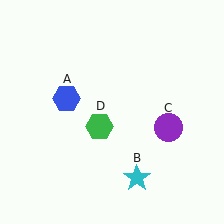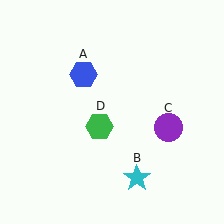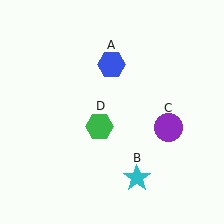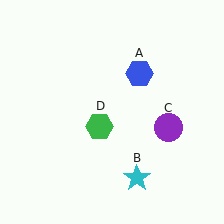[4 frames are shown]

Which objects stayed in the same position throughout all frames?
Cyan star (object B) and purple circle (object C) and green hexagon (object D) remained stationary.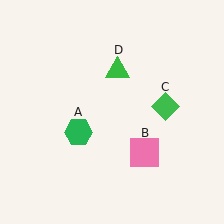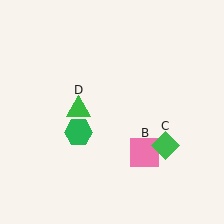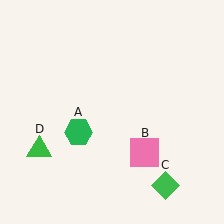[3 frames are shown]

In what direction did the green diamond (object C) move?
The green diamond (object C) moved down.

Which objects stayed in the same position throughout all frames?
Green hexagon (object A) and pink square (object B) remained stationary.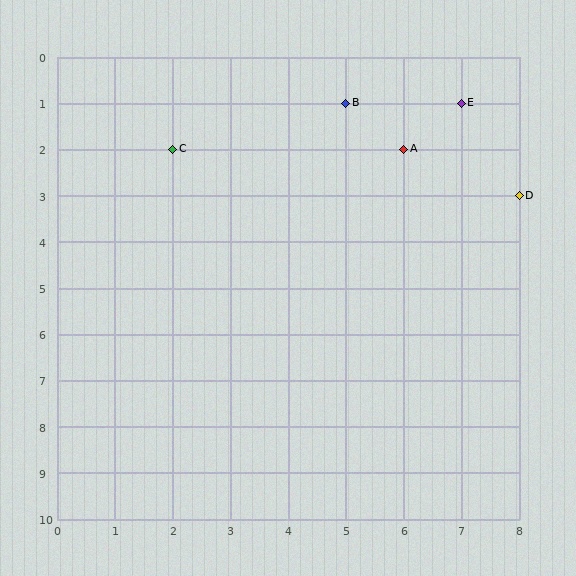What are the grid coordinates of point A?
Point A is at grid coordinates (6, 2).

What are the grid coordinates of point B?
Point B is at grid coordinates (5, 1).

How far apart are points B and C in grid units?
Points B and C are 3 columns and 1 row apart (about 3.2 grid units diagonally).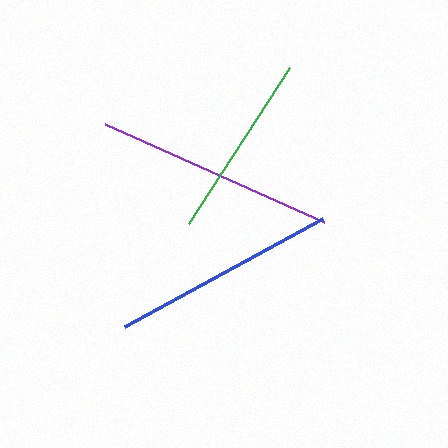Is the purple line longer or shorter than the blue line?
The purple line is longer than the blue line.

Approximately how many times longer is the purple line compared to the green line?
The purple line is approximately 1.3 times the length of the green line.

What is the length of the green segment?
The green segment is approximately 186 pixels long.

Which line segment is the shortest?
The green line is the shortest at approximately 186 pixels.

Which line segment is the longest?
The purple line is the longest at approximately 240 pixels.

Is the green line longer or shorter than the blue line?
The blue line is longer than the green line.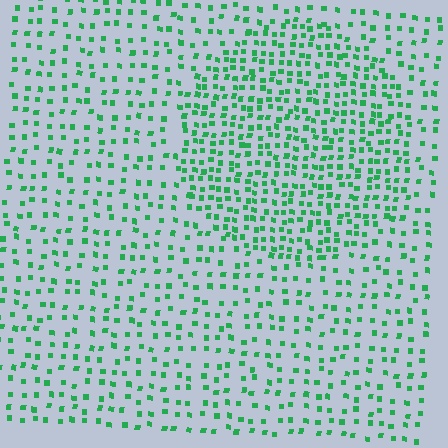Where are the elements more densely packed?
The elements are more densely packed inside the circle boundary.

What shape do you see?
I see a circle.